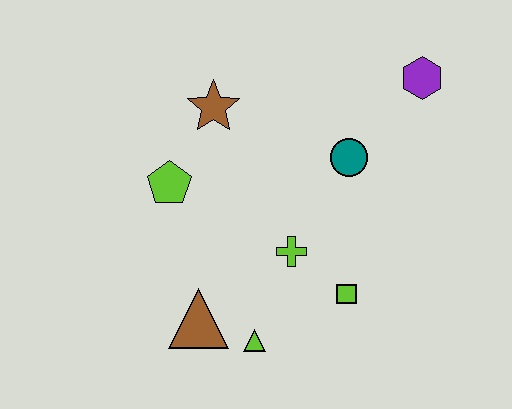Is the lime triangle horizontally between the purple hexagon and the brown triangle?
Yes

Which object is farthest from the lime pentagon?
The purple hexagon is farthest from the lime pentagon.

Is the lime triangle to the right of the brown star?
Yes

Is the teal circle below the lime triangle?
No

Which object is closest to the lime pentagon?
The brown star is closest to the lime pentagon.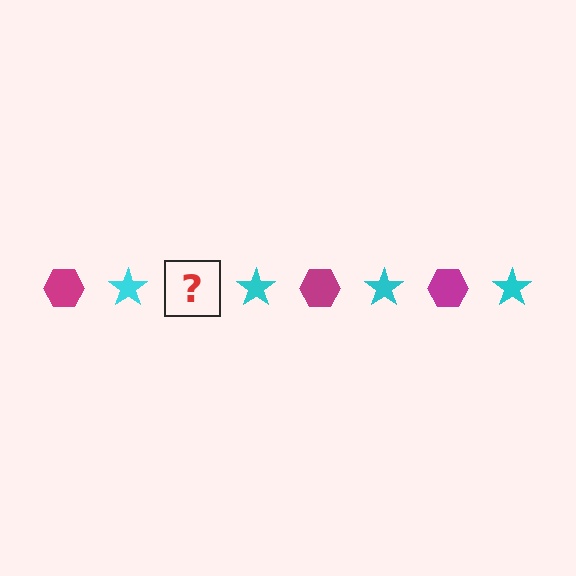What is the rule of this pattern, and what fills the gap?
The rule is that the pattern alternates between magenta hexagon and cyan star. The gap should be filled with a magenta hexagon.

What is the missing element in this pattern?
The missing element is a magenta hexagon.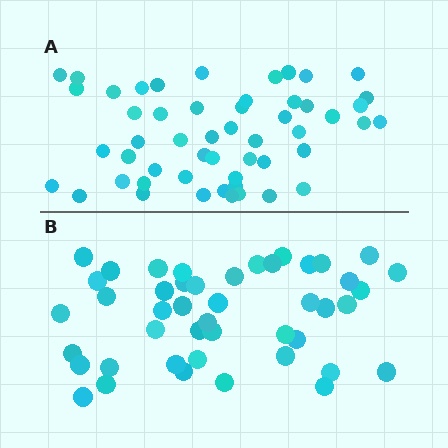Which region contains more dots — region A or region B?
Region A (the top region) has more dots.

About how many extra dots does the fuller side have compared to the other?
Region A has roughly 8 or so more dots than region B.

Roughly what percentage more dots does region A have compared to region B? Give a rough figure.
About 15% more.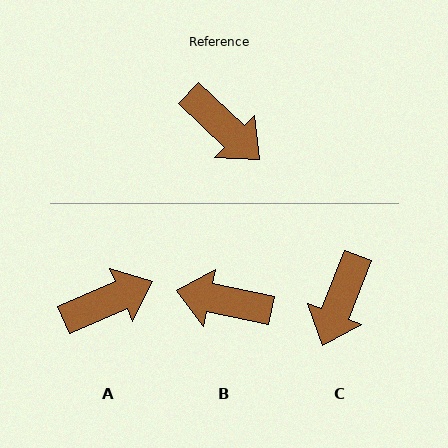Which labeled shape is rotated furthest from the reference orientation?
B, about 149 degrees away.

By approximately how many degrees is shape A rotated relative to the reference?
Approximately 67 degrees counter-clockwise.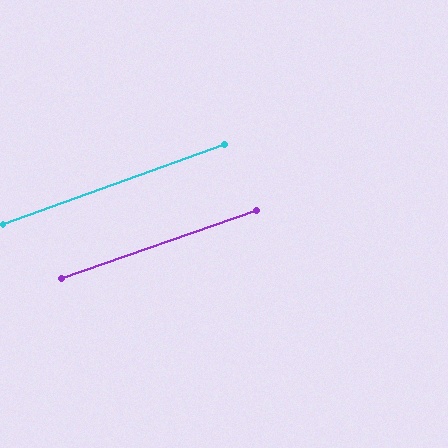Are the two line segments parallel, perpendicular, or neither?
Parallel — their directions differ by only 0.4°.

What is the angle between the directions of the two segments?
Approximately 0 degrees.